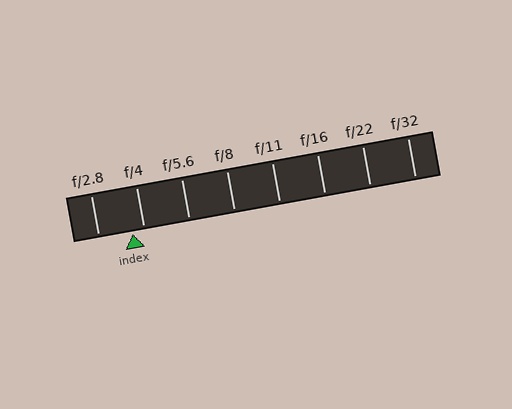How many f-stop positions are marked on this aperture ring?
There are 8 f-stop positions marked.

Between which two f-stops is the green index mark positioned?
The index mark is between f/2.8 and f/4.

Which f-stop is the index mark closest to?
The index mark is closest to f/4.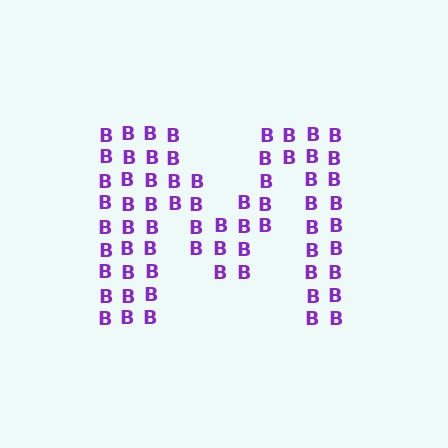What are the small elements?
The small elements are letter B's.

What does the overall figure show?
The overall figure shows the letter M.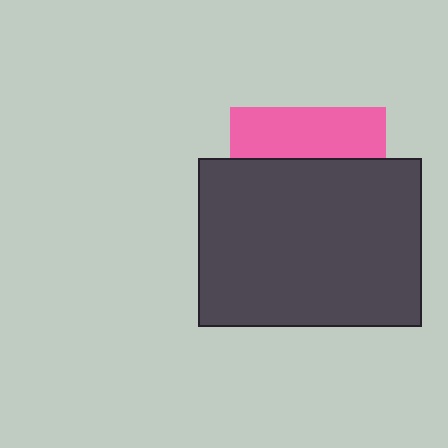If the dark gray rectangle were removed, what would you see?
You would see the complete pink square.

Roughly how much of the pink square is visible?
A small part of it is visible (roughly 32%).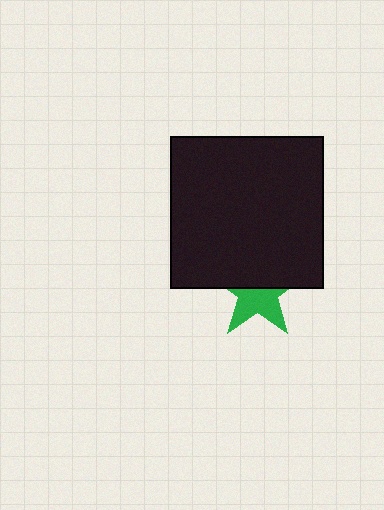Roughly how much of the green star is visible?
About half of it is visible (roughly 50%).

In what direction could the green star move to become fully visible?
The green star could move down. That would shift it out from behind the black square entirely.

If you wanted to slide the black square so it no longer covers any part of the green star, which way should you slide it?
Slide it up — that is the most direct way to separate the two shapes.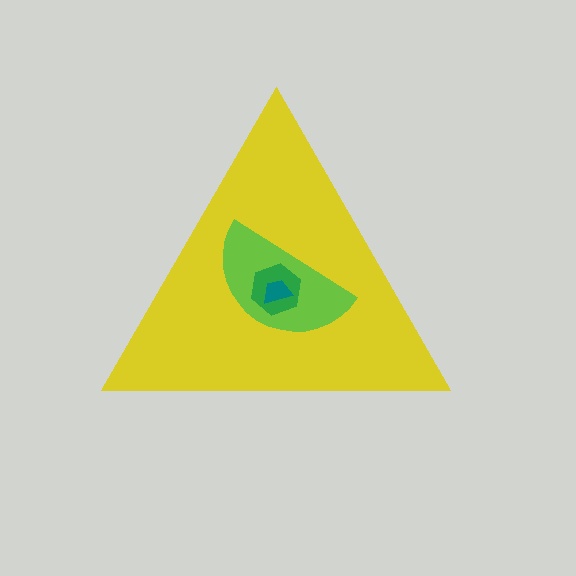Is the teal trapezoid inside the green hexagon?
Yes.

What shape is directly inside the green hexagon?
The teal trapezoid.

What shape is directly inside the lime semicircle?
The green hexagon.